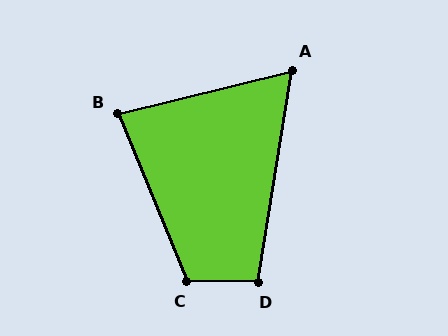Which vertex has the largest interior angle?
C, at approximately 113 degrees.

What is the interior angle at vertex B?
Approximately 82 degrees (acute).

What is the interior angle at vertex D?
Approximately 98 degrees (obtuse).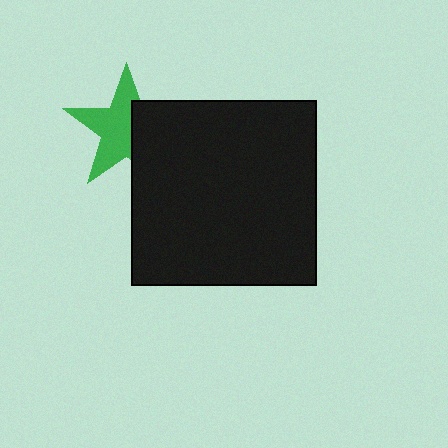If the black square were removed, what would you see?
You would see the complete green star.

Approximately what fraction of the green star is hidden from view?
Roughly 40% of the green star is hidden behind the black square.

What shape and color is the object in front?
The object in front is a black square.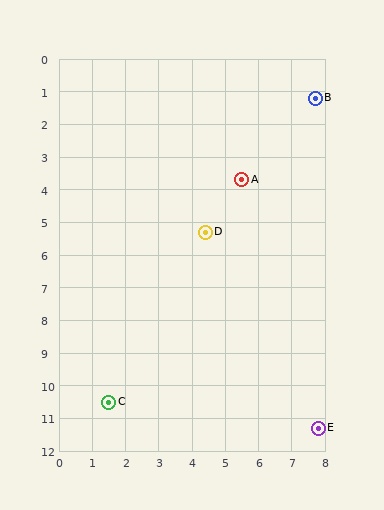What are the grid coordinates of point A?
Point A is at approximately (5.5, 3.7).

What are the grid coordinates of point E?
Point E is at approximately (7.8, 11.3).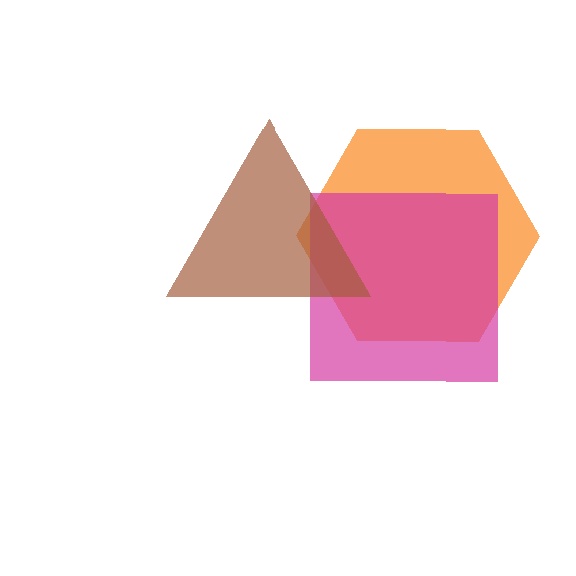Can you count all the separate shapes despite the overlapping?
Yes, there are 3 separate shapes.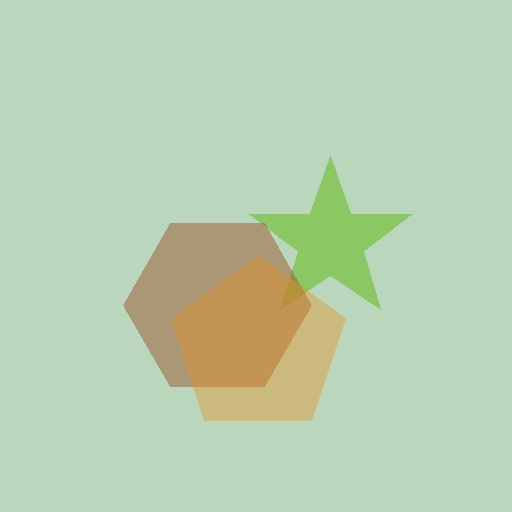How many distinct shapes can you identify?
There are 3 distinct shapes: a lime star, a brown hexagon, an orange pentagon.